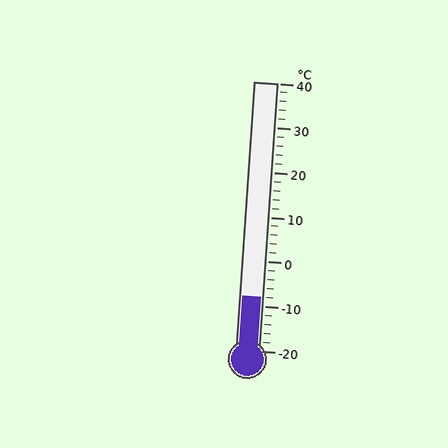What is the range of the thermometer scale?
The thermometer scale ranges from -20°C to 40°C.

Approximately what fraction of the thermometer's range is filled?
The thermometer is filled to approximately 20% of its range.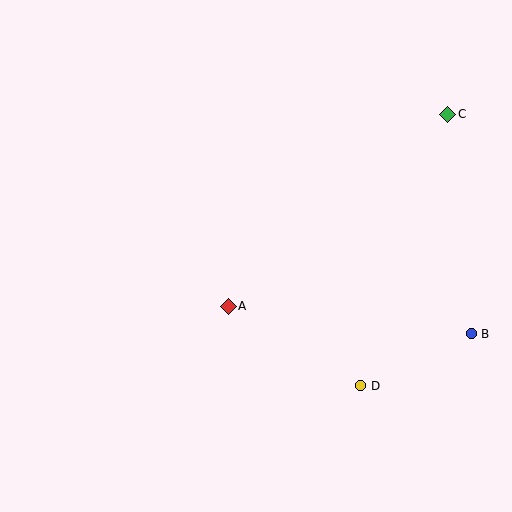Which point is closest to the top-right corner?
Point C is closest to the top-right corner.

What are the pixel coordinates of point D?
Point D is at (361, 386).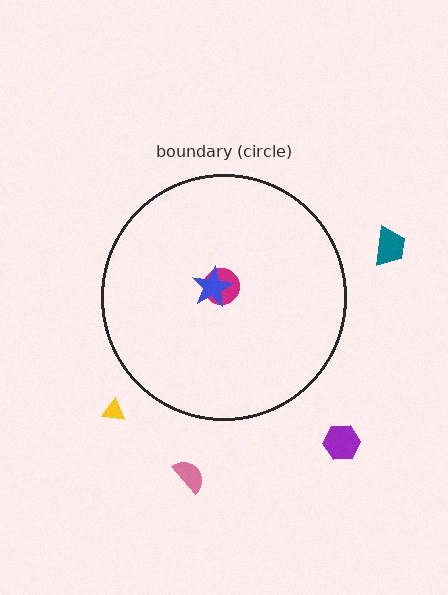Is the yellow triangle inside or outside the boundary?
Outside.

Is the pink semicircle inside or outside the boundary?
Outside.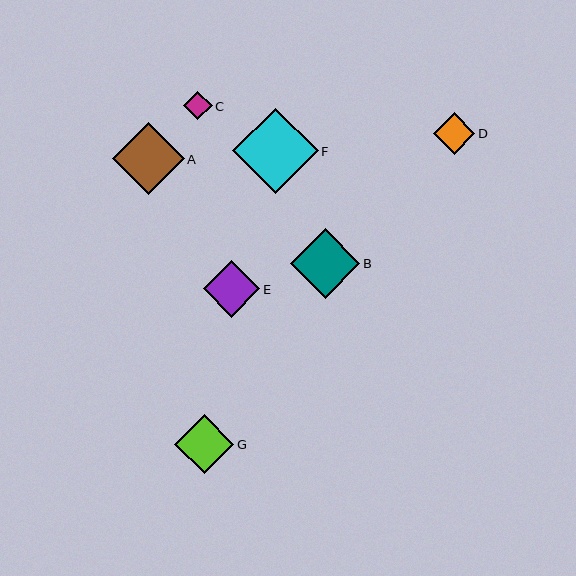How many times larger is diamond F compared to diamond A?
Diamond F is approximately 1.2 times the size of diamond A.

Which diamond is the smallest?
Diamond C is the smallest with a size of approximately 29 pixels.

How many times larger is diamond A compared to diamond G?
Diamond A is approximately 1.2 times the size of diamond G.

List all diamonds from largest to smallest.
From largest to smallest: F, A, B, G, E, D, C.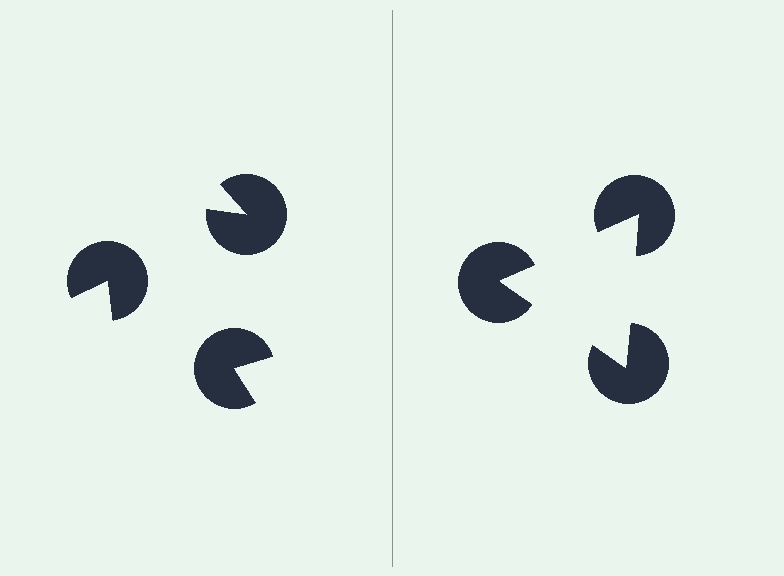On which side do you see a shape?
An illusory triangle appears on the right side. On the left side the wedge cuts are rotated, so no coherent shape forms.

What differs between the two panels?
The pac-man discs are positioned identically on both sides; only the wedge orientations differ. On the right they align to a triangle; on the left they are misaligned.